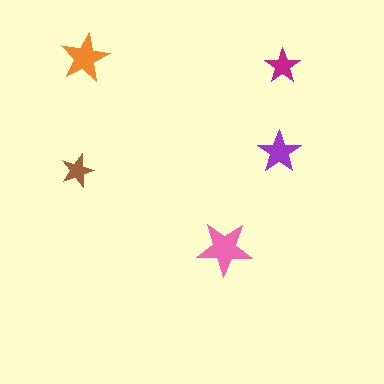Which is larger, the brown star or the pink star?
The pink one.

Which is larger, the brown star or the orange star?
The orange one.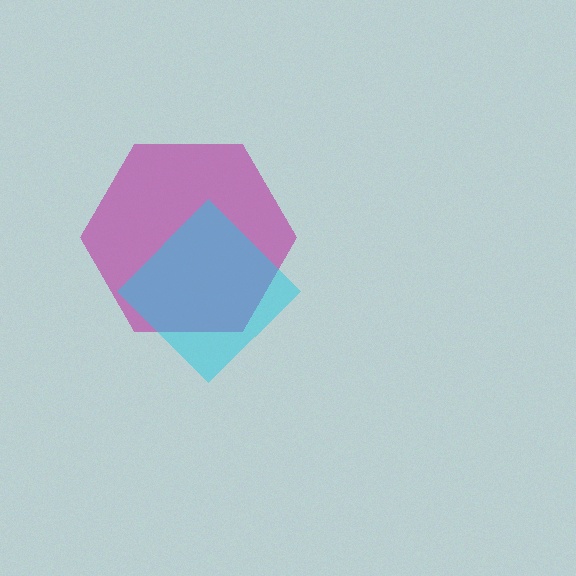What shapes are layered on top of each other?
The layered shapes are: a magenta hexagon, a cyan diamond.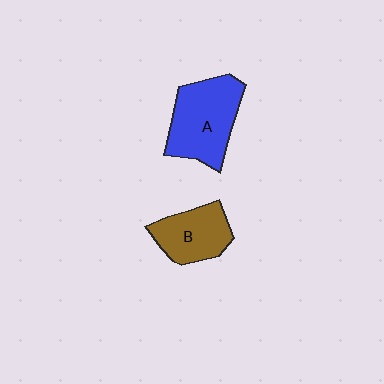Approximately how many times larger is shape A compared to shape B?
Approximately 1.4 times.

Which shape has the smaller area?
Shape B (brown).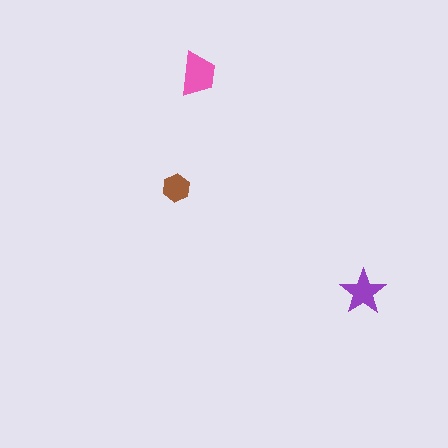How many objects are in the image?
There are 3 objects in the image.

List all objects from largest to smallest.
The pink trapezoid, the purple star, the brown hexagon.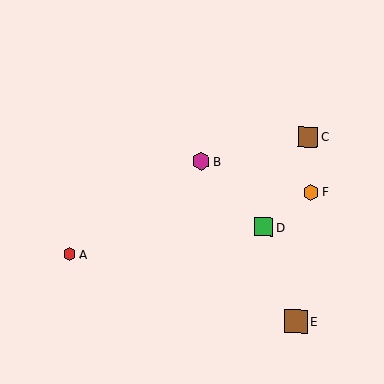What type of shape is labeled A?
Shape A is a red hexagon.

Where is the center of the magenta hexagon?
The center of the magenta hexagon is at (201, 162).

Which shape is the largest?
The brown square (labeled E) is the largest.